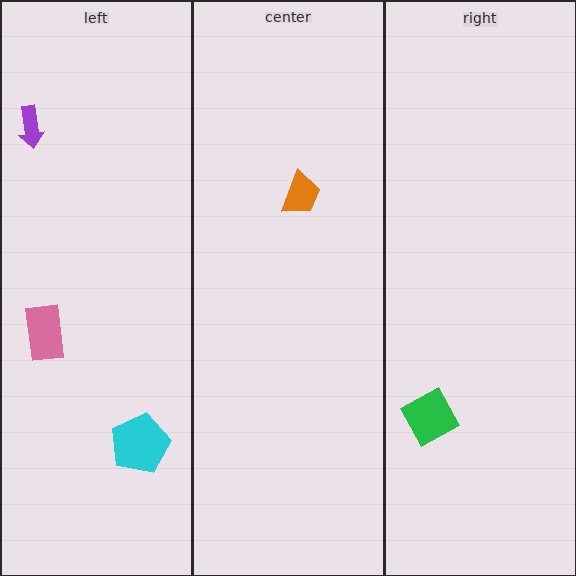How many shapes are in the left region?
3.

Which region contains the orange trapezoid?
The center region.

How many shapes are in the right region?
1.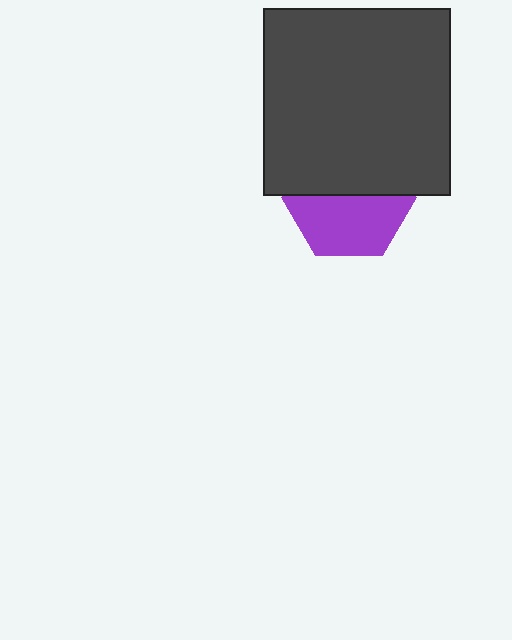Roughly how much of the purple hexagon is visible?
About half of it is visible (roughly 52%).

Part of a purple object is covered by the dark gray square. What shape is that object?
It is a hexagon.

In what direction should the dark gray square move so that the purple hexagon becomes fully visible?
The dark gray square should move up. That is the shortest direction to clear the overlap and leave the purple hexagon fully visible.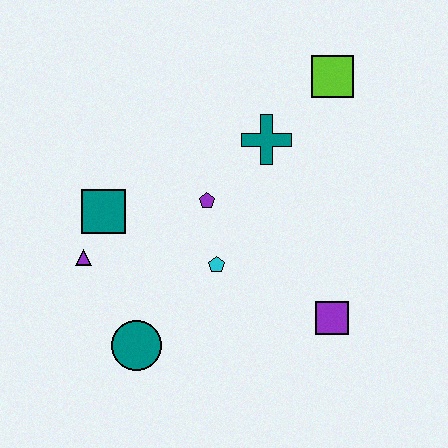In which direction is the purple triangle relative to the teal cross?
The purple triangle is to the left of the teal cross.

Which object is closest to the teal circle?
The purple triangle is closest to the teal circle.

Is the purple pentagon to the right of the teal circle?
Yes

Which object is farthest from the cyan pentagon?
The lime square is farthest from the cyan pentagon.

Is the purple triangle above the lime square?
No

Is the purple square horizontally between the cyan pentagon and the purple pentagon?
No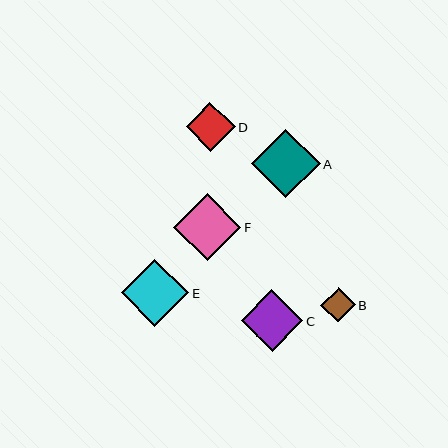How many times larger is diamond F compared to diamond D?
Diamond F is approximately 1.4 times the size of diamond D.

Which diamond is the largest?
Diamond A is the largest with a size of approximately 69 pixels.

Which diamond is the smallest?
Diamond B is the smallest with a size of approximately 34 pixels.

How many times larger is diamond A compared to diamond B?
Diamond A is approximately 2.0 times the size of diamond B.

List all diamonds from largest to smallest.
From largest to smallest: A, E, F, C, D, B.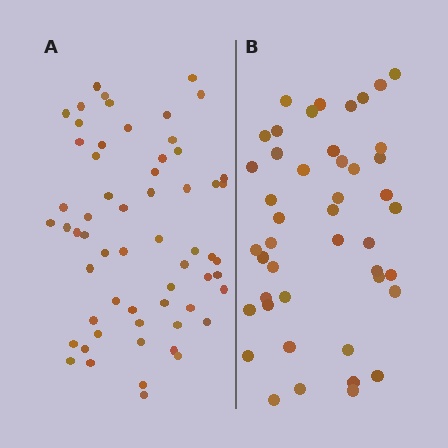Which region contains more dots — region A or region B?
Region A (the left region) has more dots.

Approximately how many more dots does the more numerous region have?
Region A has approximately 15 more dots than region B.